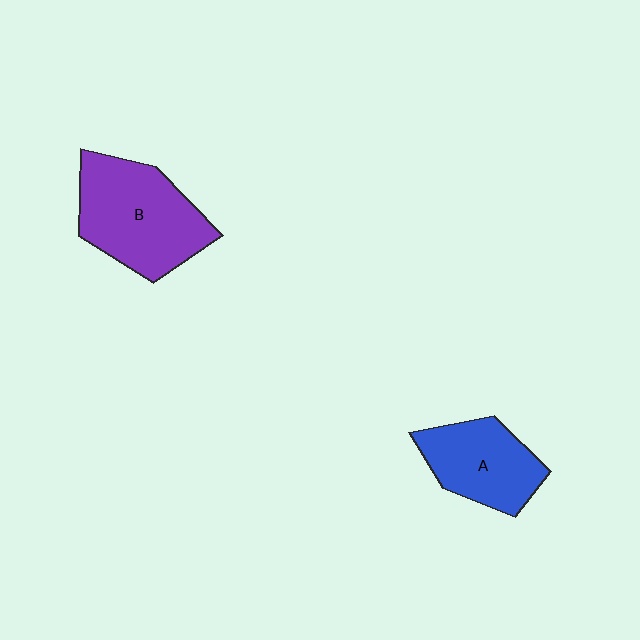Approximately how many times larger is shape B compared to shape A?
Approximately 1.4 times.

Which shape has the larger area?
Shape B (purple).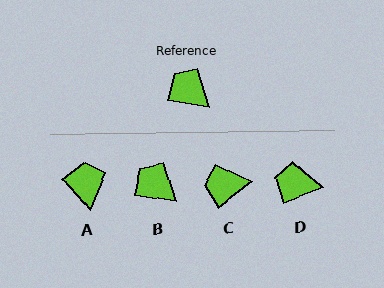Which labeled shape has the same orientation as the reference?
B.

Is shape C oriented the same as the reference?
No, it is off by about 46 degrees.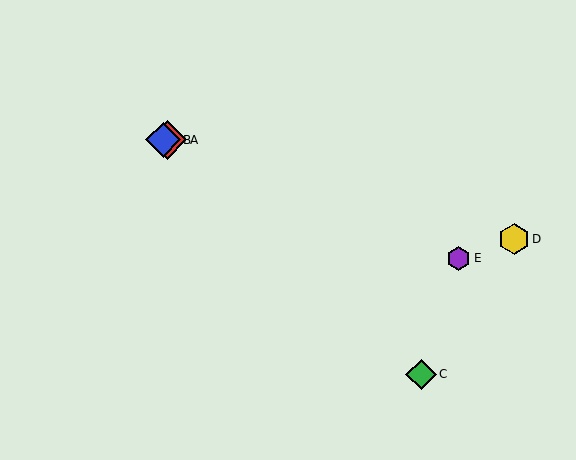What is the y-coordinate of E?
Object E is at y≈259.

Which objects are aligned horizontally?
Objects A, B are aligned horizontally.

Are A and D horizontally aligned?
No, A is at y≈140 and D is at y≈239.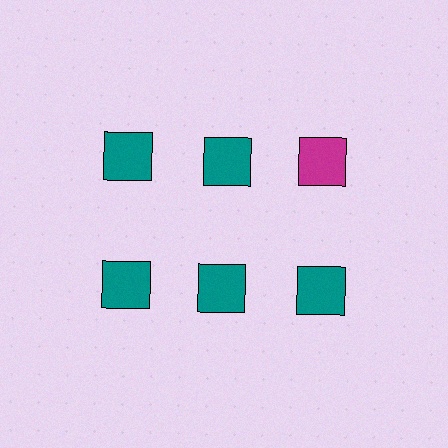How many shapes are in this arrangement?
There are 6 shapes arranged in a grid pattern.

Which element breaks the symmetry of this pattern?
The magenta square in the top row, center column breaks the symmetry. All other shapes are teal squares.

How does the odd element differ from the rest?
It has a different color: magenta instead of teal.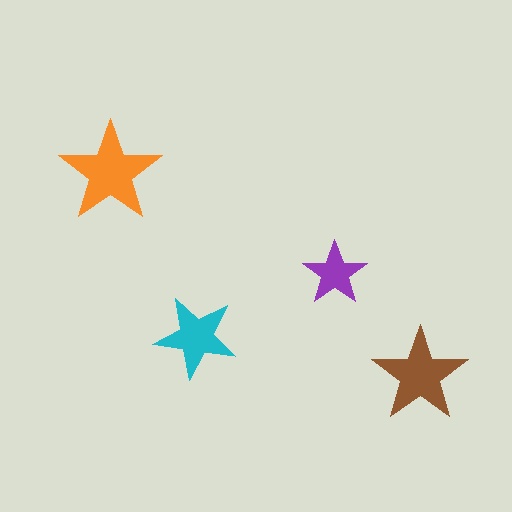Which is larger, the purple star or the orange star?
The orange one.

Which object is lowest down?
The brown star is bottommost.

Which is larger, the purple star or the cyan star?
The cyan one.